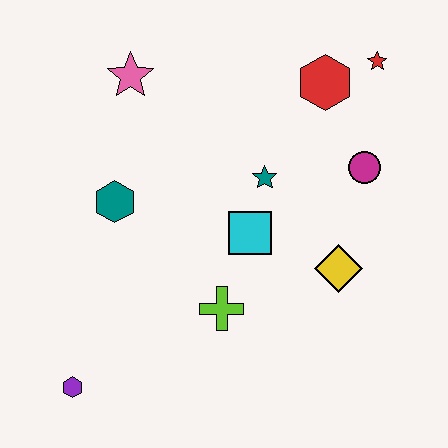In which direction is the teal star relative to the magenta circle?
The teal star is to the left of the magenta circle.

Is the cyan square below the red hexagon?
Yes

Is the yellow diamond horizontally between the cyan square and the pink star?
No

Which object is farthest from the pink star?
The purple hexagon is farthest from the pink star.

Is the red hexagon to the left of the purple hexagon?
No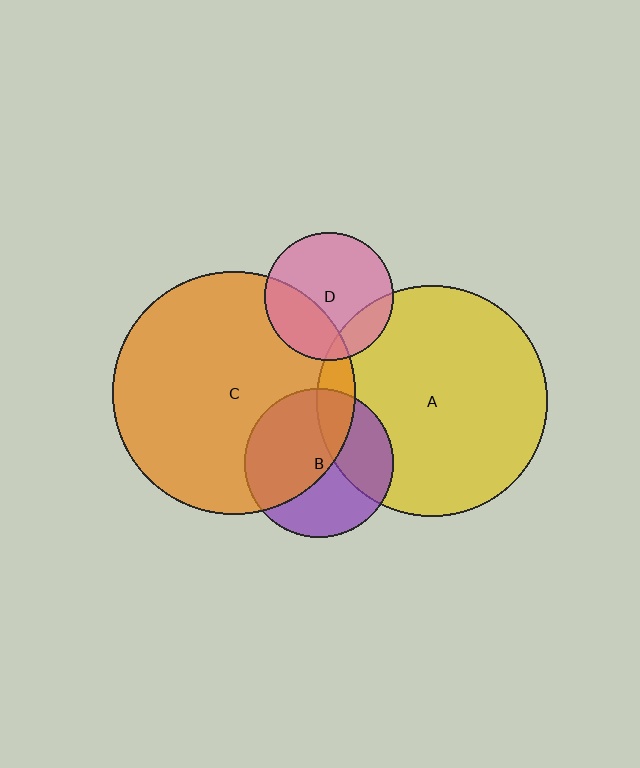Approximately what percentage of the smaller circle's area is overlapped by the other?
Approximately 30%.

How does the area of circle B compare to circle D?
Approximately 1.3 times.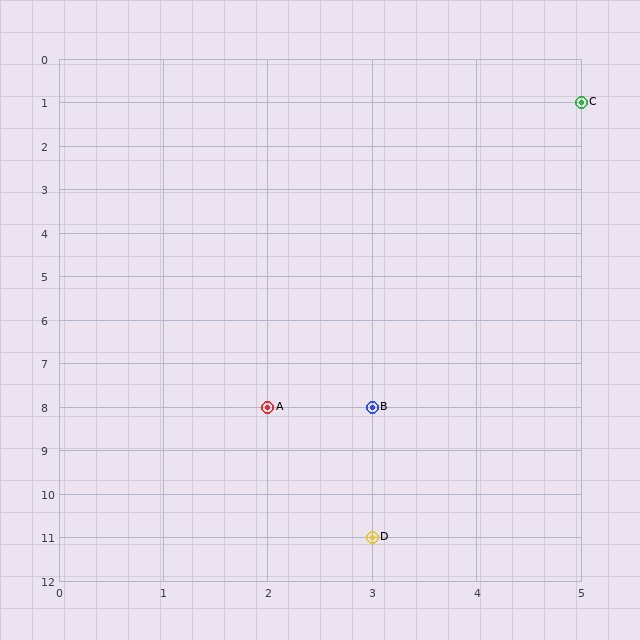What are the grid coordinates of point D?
Point D is at grid coordinates (3, 11).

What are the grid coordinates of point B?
Point B is at grid coordinates (3, 8).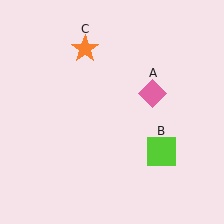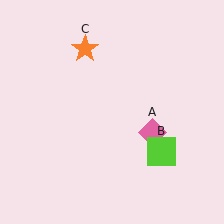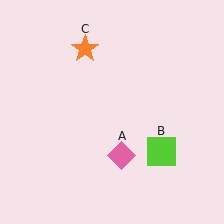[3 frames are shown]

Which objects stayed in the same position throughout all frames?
Lime square (object B) and orange star (object C) remained stationary.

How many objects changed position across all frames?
1 object changed position: pink diamond (object A).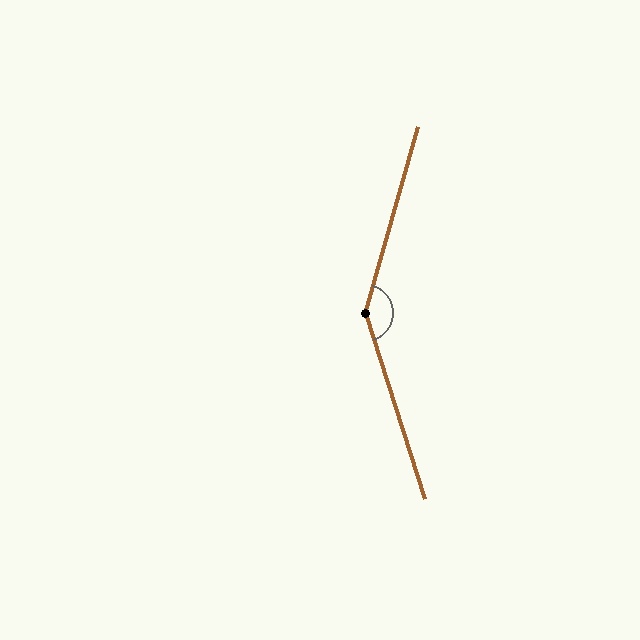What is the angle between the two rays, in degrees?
Approximately 146 degrees.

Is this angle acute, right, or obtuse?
It is obtuse.